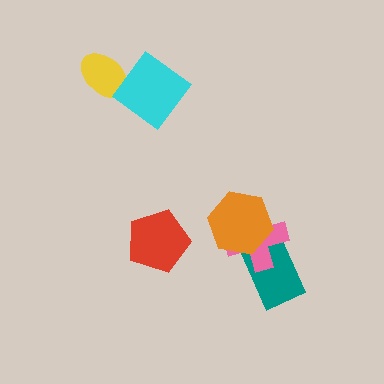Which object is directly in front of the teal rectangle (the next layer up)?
The pink cross is directly in front of the teal rectangle.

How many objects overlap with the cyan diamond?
1 object overlaps with the cyan diamond.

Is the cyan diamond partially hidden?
No, no other shape covers it.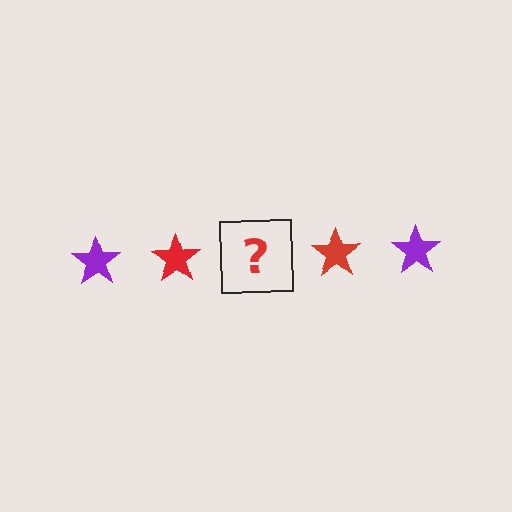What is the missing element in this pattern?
The missing element is a purple star.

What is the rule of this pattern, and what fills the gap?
The rule is that the pattern cycles through purple, red stars. The gap should be filled with a purple star.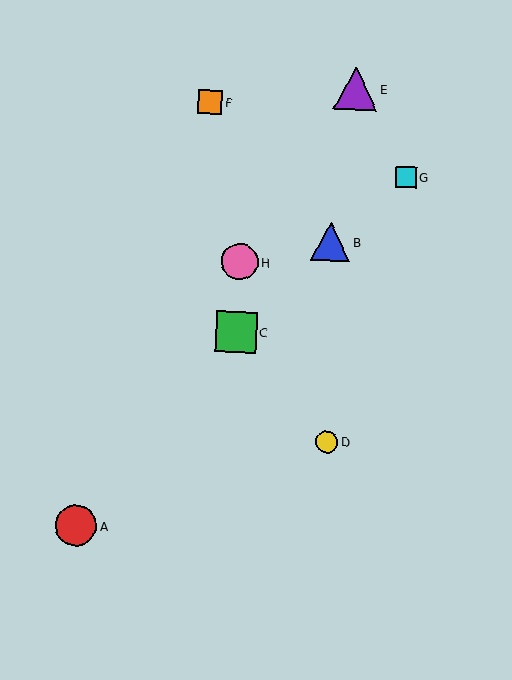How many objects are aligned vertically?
2 objects (C, H) are aligned vertically.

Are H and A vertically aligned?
No, H is at x≈240 and A is at x≈76.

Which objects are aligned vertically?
Objects C, H are aligned vertically.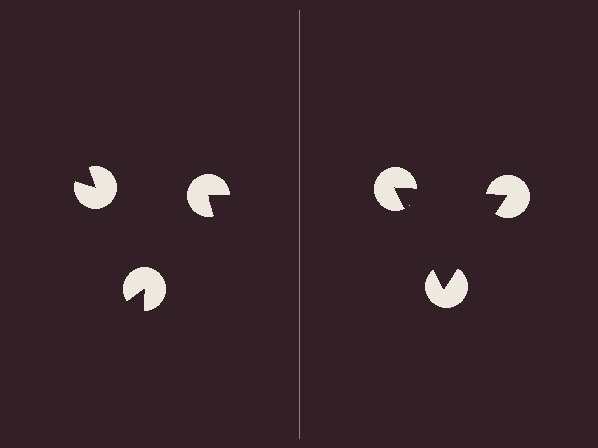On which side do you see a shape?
An illusory triangle appears on the right side. On the left side the wedge cuts are rotated, so no coherent shape forms.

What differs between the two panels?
The pac-man discs are positioned identically on both sides; only the wedge orientations differ. On the right they align to a triangle; on the left they are misaligned.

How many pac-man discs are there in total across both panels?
6 — 3 on each side.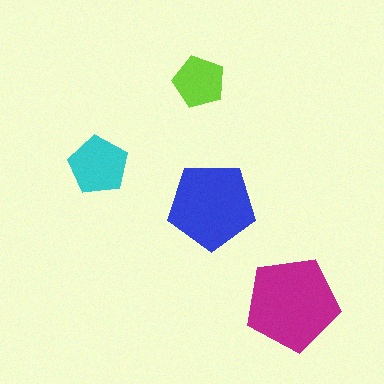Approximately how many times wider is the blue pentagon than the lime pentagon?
About 1.5 times wider.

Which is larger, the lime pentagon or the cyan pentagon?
The cyan one.